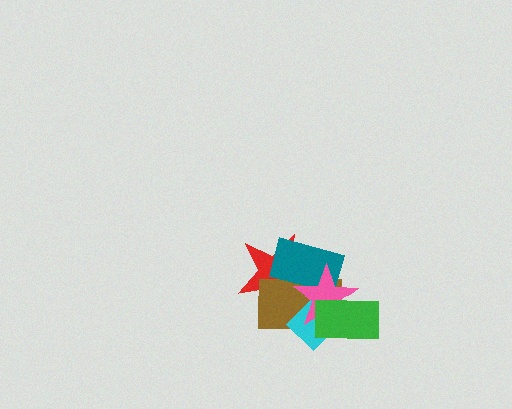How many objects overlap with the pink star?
5 objects overlap with the pink star.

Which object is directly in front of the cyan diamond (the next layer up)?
The pink star is directly in front of the cyan diamond.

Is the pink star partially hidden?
Yes, it is partially covered by another shape.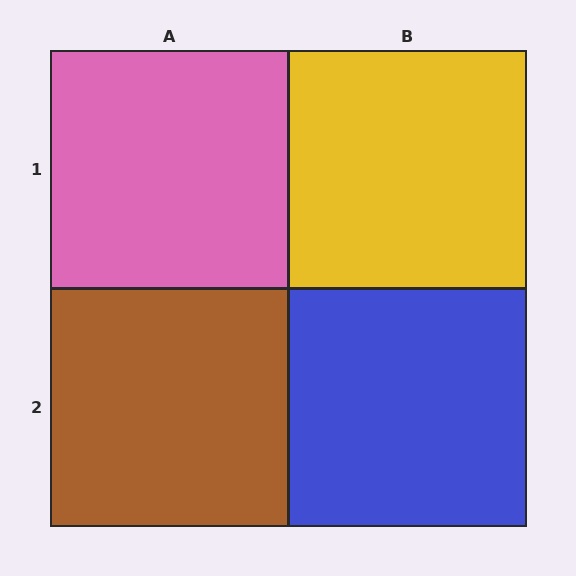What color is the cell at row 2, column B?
Blue.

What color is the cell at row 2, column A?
Brown.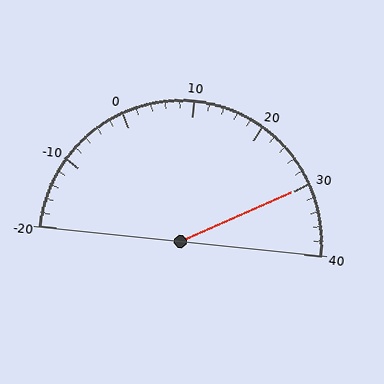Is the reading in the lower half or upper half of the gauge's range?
The reading is in the upper half of the range (-20 to 40).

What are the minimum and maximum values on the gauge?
The gauge ranges from -20 to 40.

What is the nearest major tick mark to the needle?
The nearest major tick mark is 30.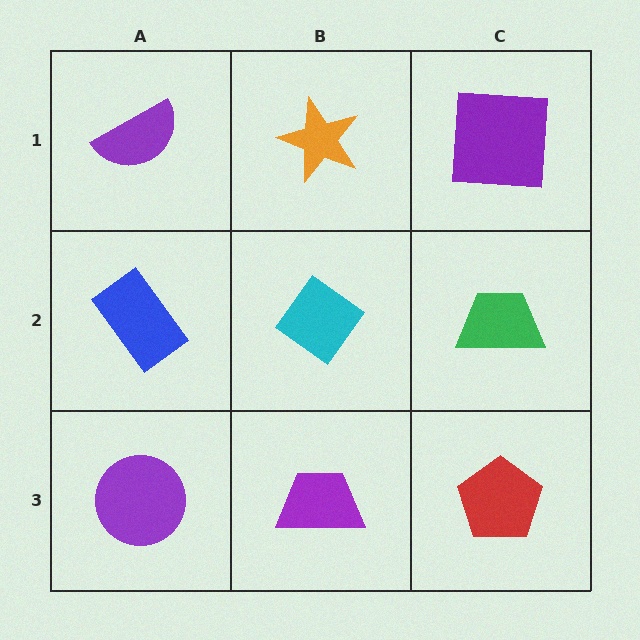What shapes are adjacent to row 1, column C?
A green trapezoid (row 2, column C), an orange star (row 1, column B).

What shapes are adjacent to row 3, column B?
A cyan diamond (row 2, column B), a purple circle (row 3, column A), a red pentagon (row 3, column C).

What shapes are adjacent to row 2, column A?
A purple semicircle (row 1, column A), a purple circle (row 3, column A), a cyan diamond (row 2, column B).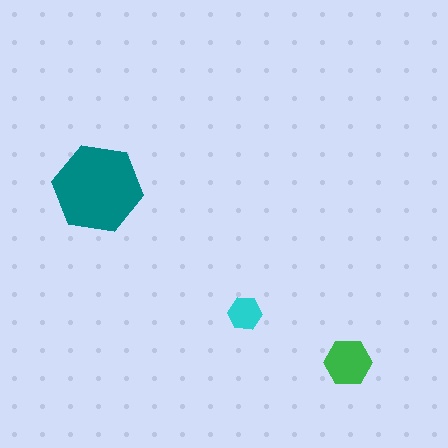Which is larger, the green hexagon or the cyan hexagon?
The green one.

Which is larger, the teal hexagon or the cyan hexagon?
The teal one.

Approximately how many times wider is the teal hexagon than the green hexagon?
About 2 times wider.